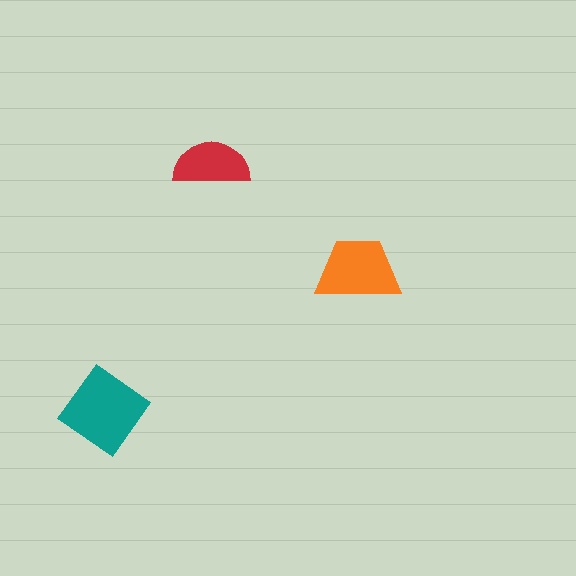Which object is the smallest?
The red semicircle.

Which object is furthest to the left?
The teal diamond is leftmost.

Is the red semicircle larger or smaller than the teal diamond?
Smaller.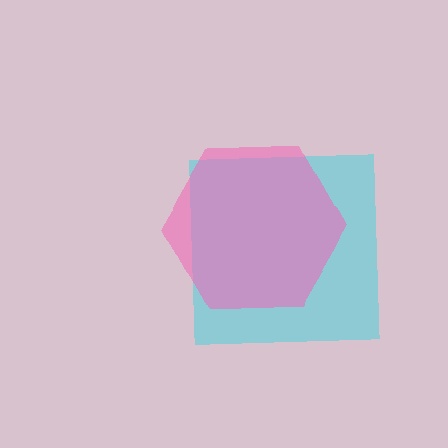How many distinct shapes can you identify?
There are 2 distinct shapes: a cyan square, a pink hexagon.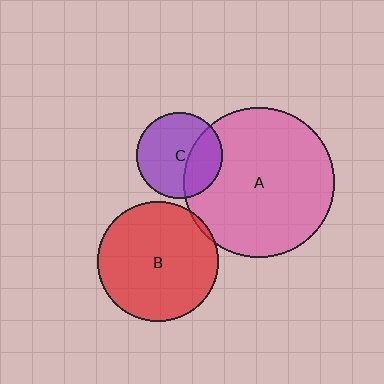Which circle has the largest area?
Circle A (pink).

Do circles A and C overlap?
Yes.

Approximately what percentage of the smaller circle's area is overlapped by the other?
Approximately 30%.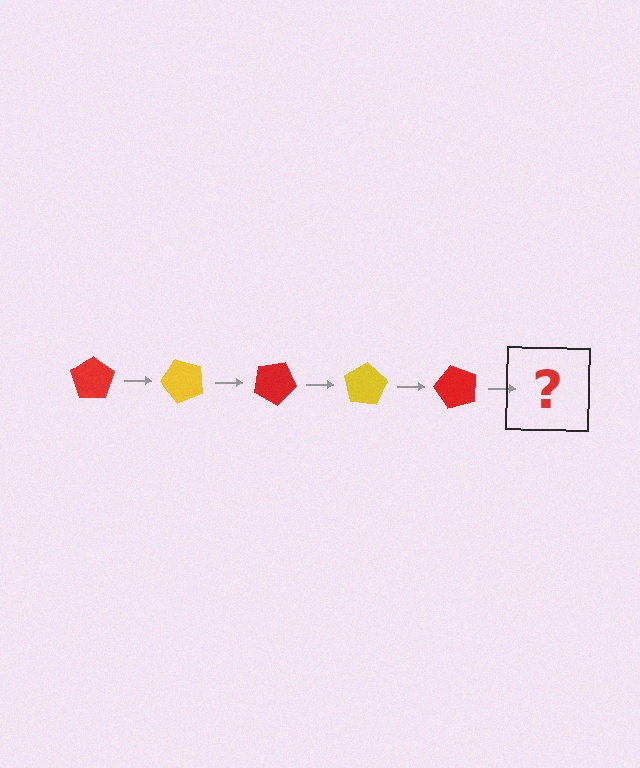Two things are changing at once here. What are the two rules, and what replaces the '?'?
The two rules are that it rotates 50 degrees each step and the color cycles through red and yellow. The '?' should be a yellow pentagon, rotated 250 degrees from the start.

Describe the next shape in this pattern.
It should be a yellow pentagon, rotated 250 degrees from the start.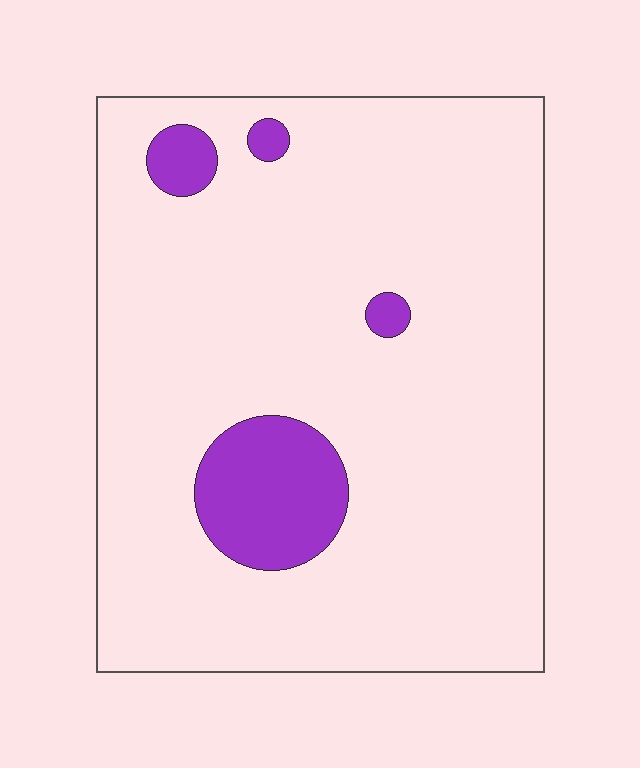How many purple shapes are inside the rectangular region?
4.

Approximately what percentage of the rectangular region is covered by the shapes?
Approximately 10%.